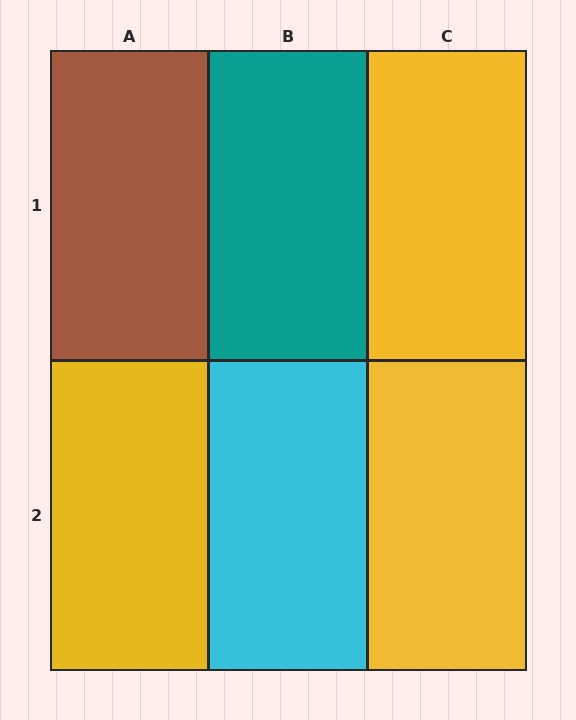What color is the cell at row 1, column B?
Teal.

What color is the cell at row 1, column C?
Yellow.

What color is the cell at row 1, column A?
Brown.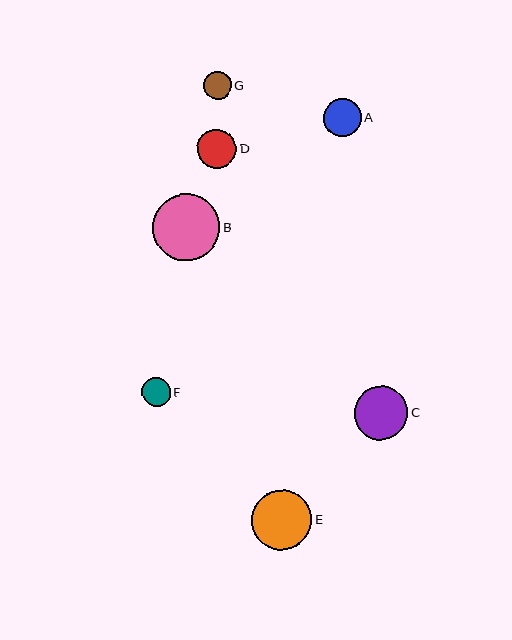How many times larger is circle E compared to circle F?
Circle E is approximately 2.1 times the size of circle F.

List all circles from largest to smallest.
From largest to smallest: B, E, C, D, A, F, G.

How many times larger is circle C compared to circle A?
Circle C is approximately 1.4 times the size of circle A.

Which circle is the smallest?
Circle G is the smallest with a size of approximately 28 pixels.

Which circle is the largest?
Circle B is the largest with a size of approximately 67 pixels.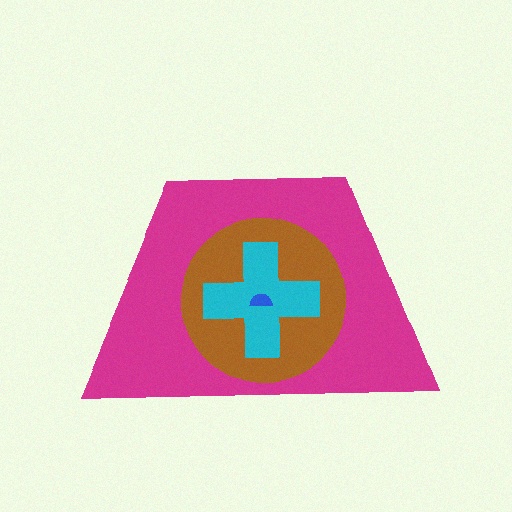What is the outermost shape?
The magenta trapezoid.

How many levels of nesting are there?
4.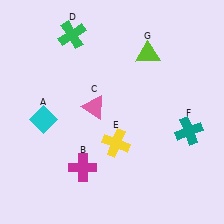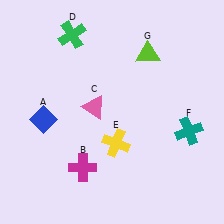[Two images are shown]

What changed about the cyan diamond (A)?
In Image 1, A is cyan. In Image 2, it changed to blue.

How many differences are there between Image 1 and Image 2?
There is 1 difference between the two images.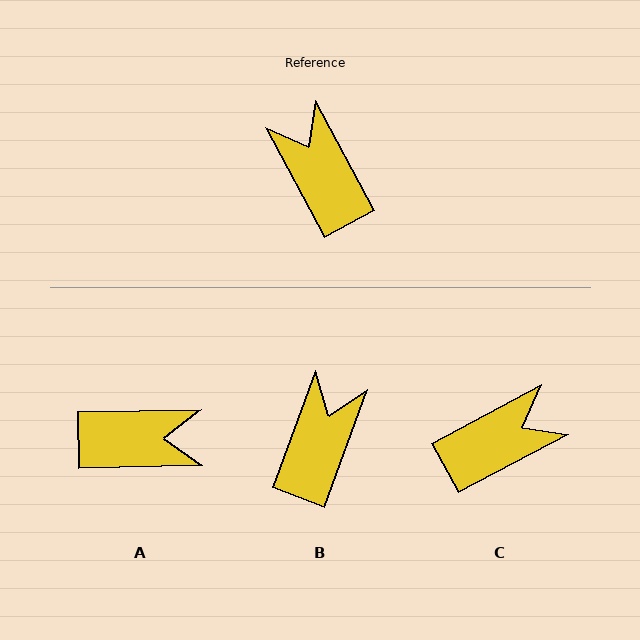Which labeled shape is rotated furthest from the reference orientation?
A, about 117 degrees away.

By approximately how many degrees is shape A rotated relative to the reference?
Approximately 117 degrees clockwise.